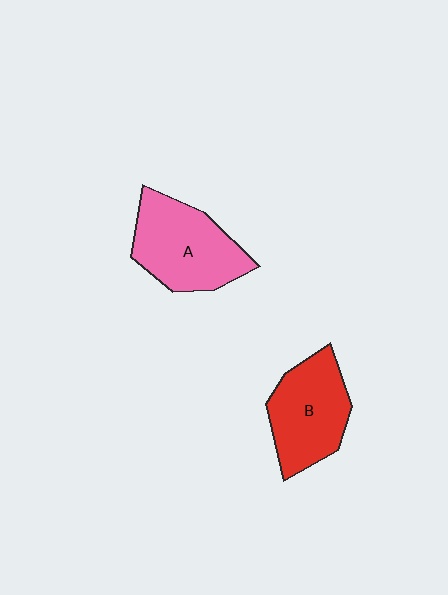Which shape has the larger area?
Shape A (pink).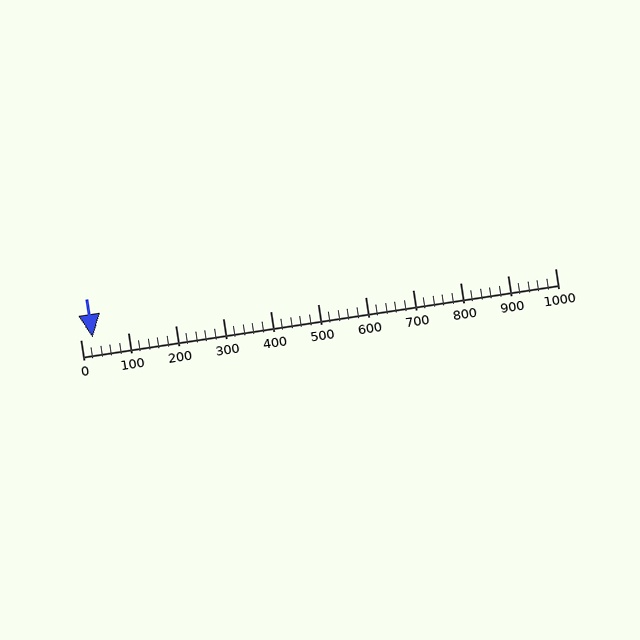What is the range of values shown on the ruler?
The ruler shows values from 0 to 1000.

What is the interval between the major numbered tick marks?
The major tick marks are spaced 100 units apart.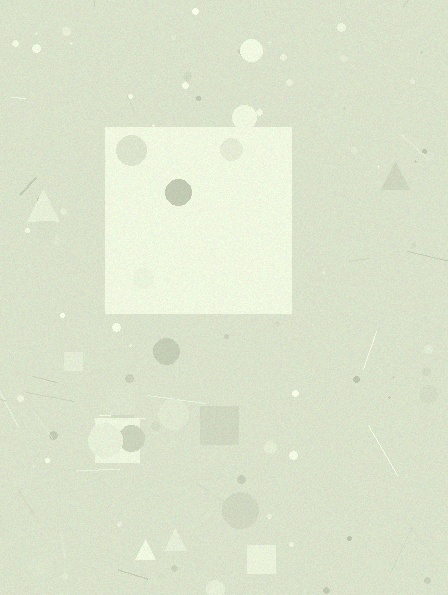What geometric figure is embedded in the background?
A square is embedded in the background.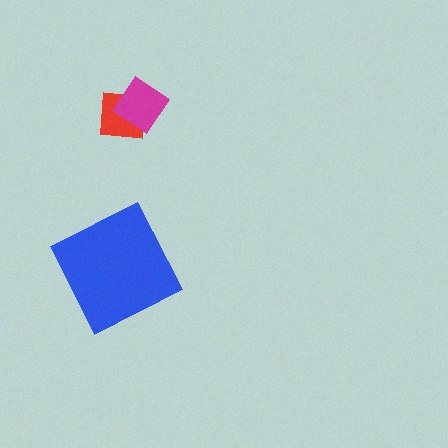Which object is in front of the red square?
The magenta diamond is in front of the red square.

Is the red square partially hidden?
Yes, it is partially covered by another shape.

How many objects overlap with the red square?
1 object overlaps with the red square.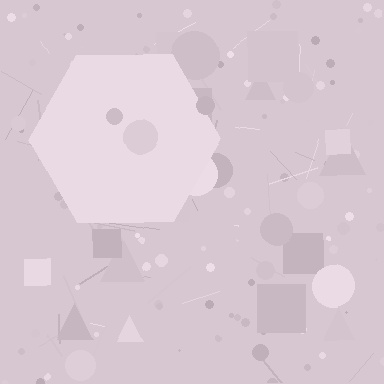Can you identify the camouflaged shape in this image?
The camouflaged shape is a hexagon.